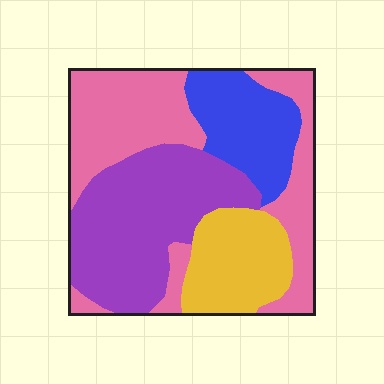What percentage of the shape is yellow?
Yellow covers 16% of the shape.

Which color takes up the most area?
Pink, at roughly 35%.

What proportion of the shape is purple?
Purple takes up between a sixth and a third of the shape.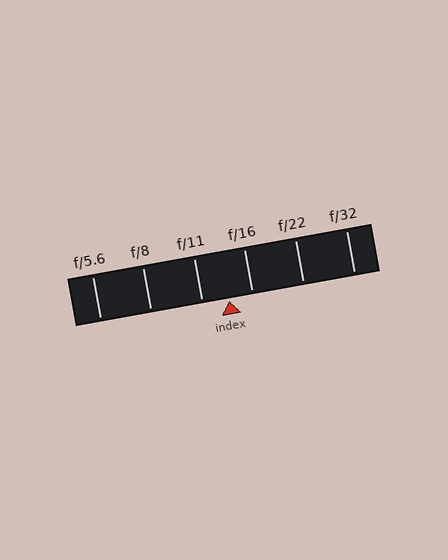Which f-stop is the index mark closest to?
The index mark is closest to f/16.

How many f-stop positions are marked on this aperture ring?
There are 6 f-stop positions marked.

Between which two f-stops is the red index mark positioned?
The index mark is between f/11 and f/16.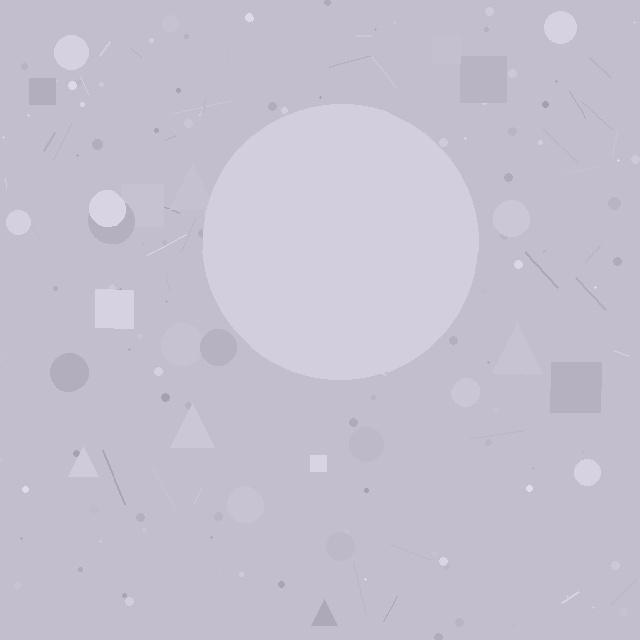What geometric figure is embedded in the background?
A circle is embedded in the background.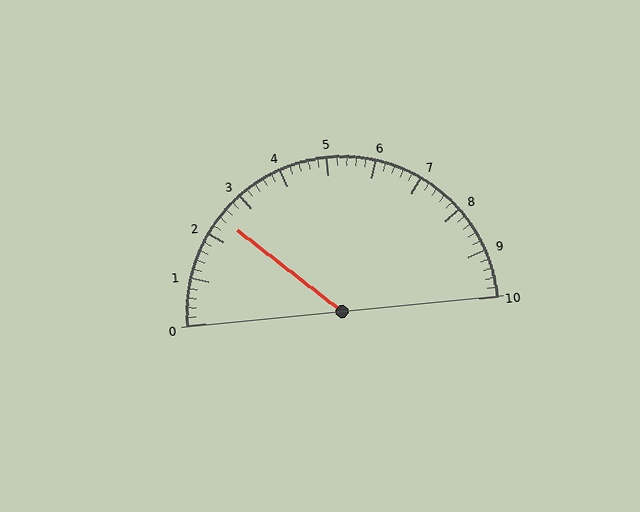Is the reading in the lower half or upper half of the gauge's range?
The reading is in the lower half of the range (0 to 10).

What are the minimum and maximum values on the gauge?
The gauge ranges from 0 to 10.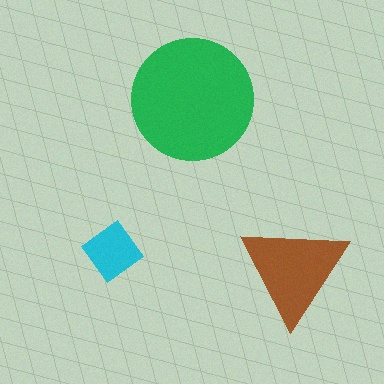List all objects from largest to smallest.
The green circle, the brown triangle, the cyan diamond.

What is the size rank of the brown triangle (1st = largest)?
2nd.